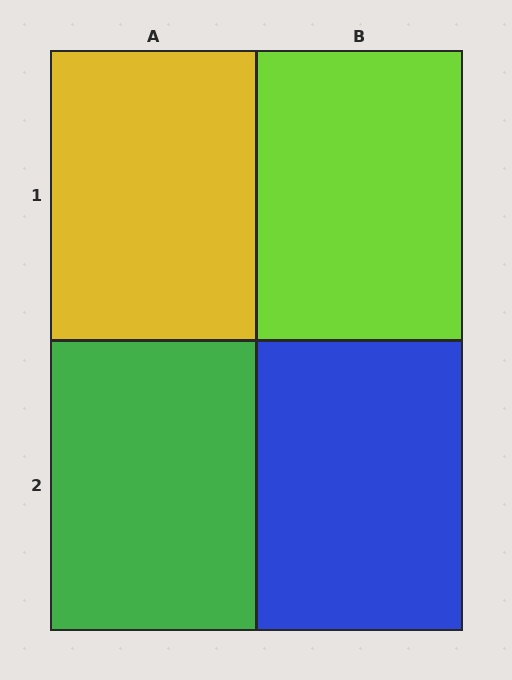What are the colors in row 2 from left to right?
Green, blue.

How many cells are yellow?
1 cell is yellow.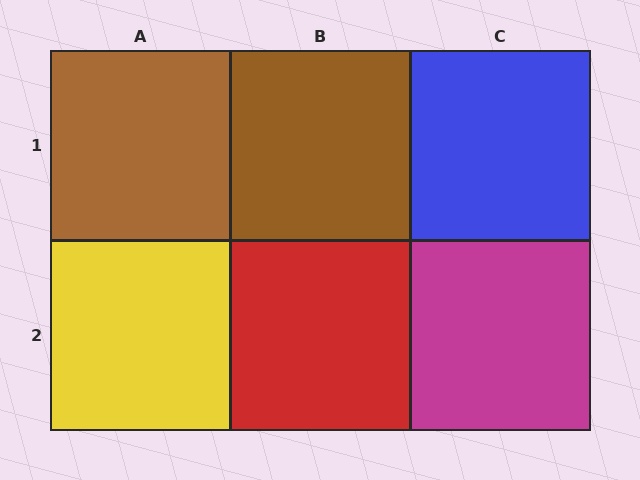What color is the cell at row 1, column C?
Blue.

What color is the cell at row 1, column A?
Brown.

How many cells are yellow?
1 cell is yellow.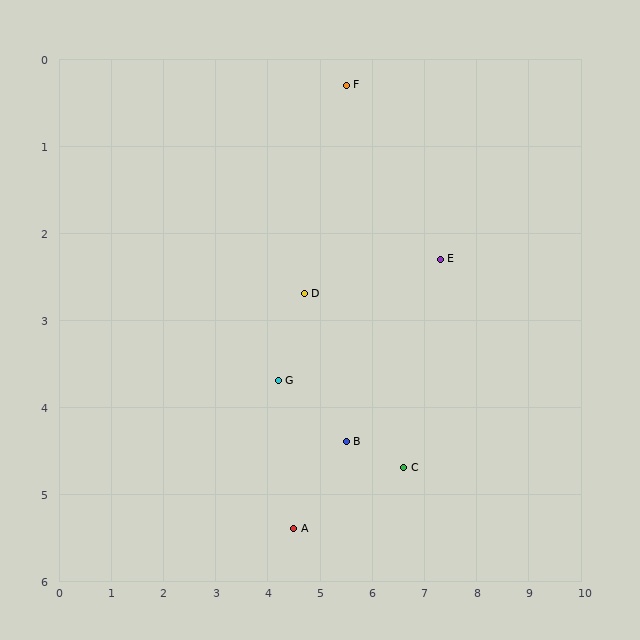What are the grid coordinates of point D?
Point D is at approximately (4.7, 2.7).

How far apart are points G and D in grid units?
Points G and D are about 1.1 grid units apart.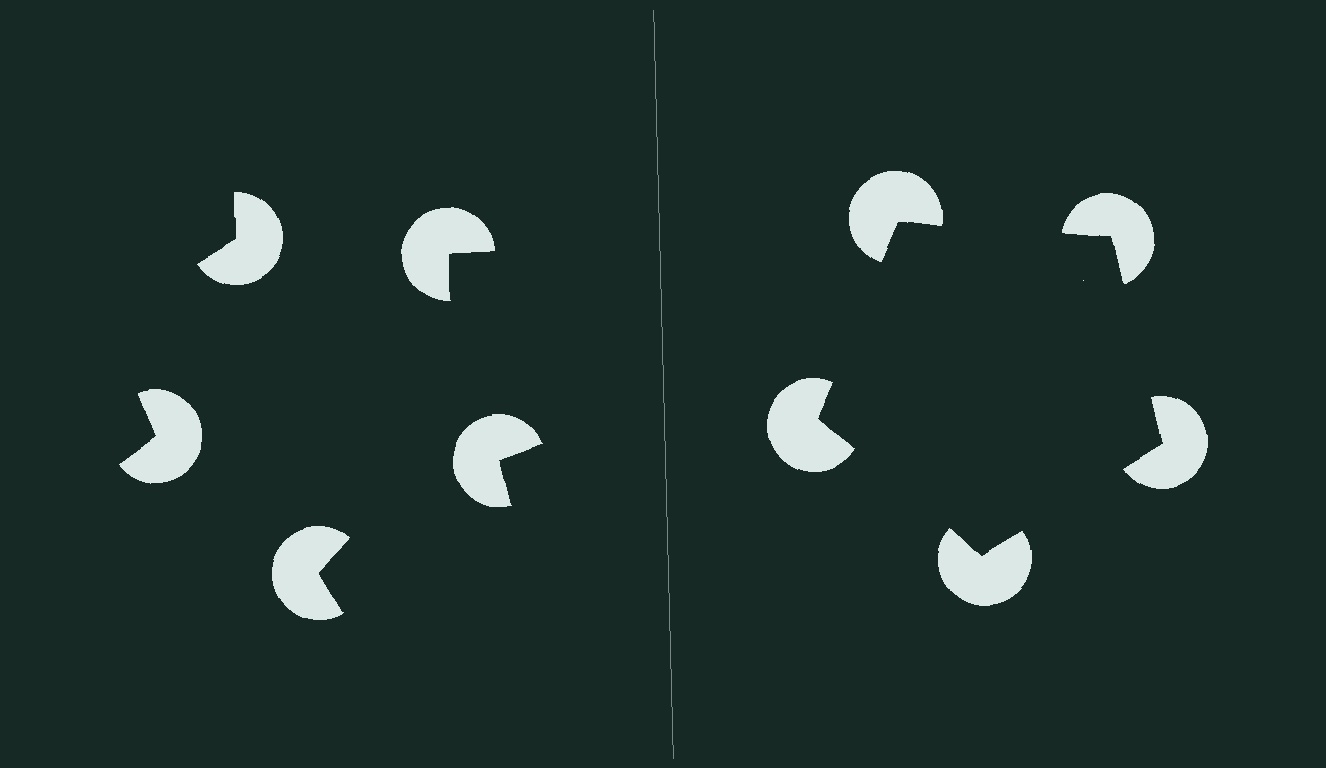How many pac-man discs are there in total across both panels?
10 — 5 on each side.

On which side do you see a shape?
An illusory pentagon appears on the right side. On the left side the wedge cuts are rotated, so no coherent shape forms.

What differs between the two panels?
The pac-man discs are positioned identically on both sides; only the wedge orientations differ. On the right they align to a pentagon; on the left they are misaligned.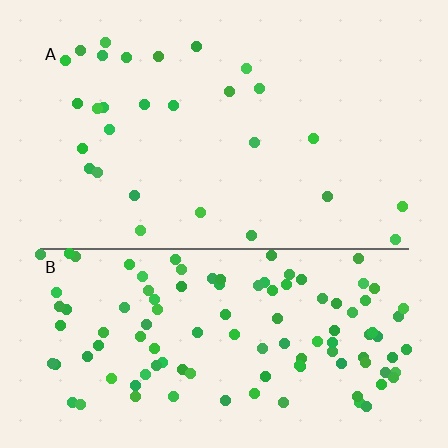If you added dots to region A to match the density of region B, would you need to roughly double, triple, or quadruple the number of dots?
Approximately quadruple.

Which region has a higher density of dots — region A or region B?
B (the bottom).